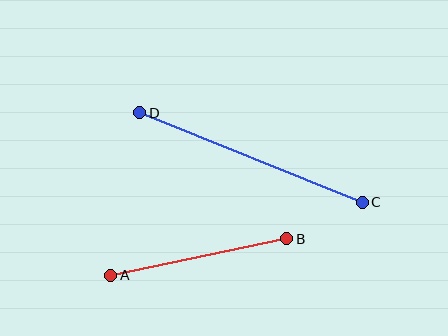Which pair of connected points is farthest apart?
Points C and D are farthest apart.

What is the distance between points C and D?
The distance is approximately 240 pixels.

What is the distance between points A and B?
The distance is approximately 180 pixels.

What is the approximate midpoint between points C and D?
The midpoint is at approximately (251, 157) pixels.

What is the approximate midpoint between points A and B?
The midpoint is at approximately (199, 257) pixels.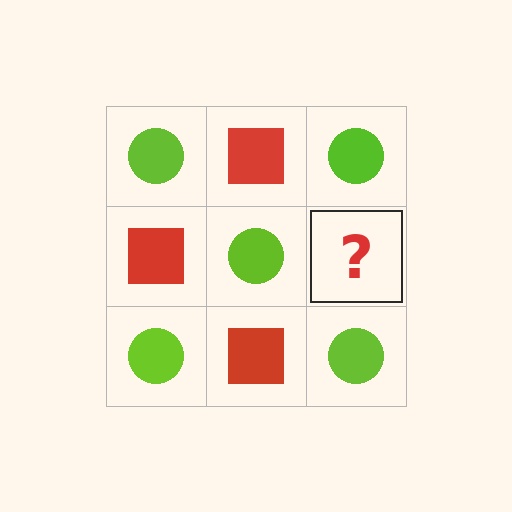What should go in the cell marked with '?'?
The missing cell should contain a red square.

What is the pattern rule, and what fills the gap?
The rule is that it alternates lime circle and red square in a checkerboard pattern. The gap should be filled with a red square.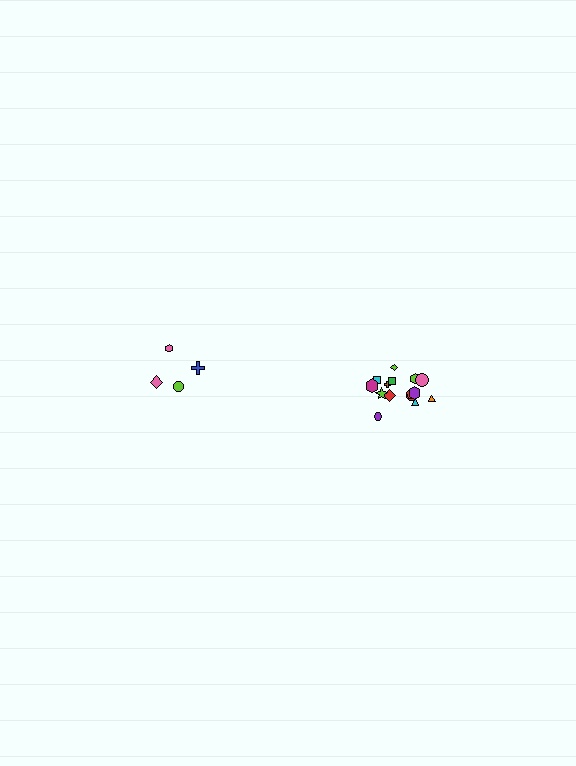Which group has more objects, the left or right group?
The right group.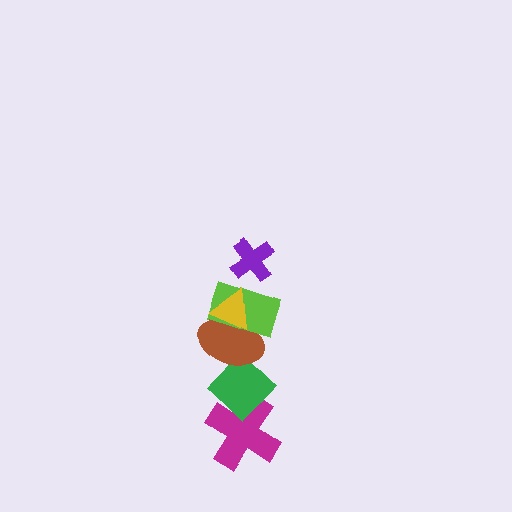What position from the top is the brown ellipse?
The brown ellipse is 4th from the top.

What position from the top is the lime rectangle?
The lime rectangle is 3rd from the top.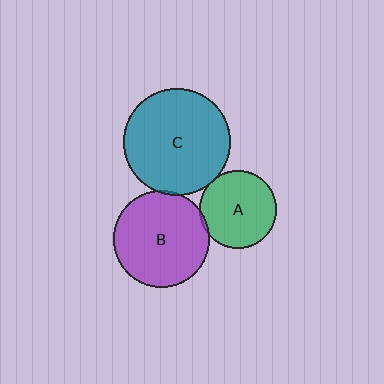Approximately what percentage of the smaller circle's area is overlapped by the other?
Approximately 5%.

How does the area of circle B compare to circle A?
Approximately 1.5 times.